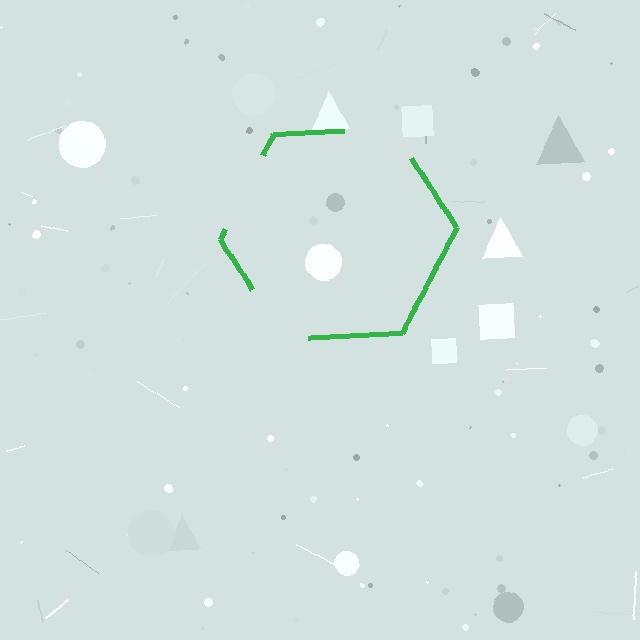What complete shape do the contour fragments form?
The contour fragments form a hexagon.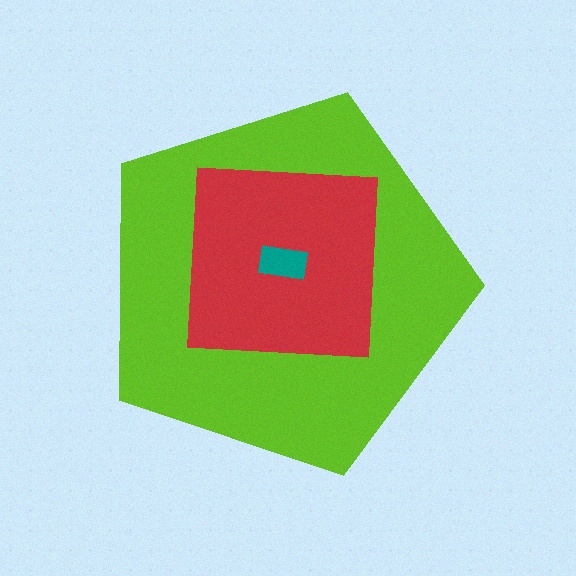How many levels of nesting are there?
3.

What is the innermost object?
The teal rectangle.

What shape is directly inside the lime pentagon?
The red square.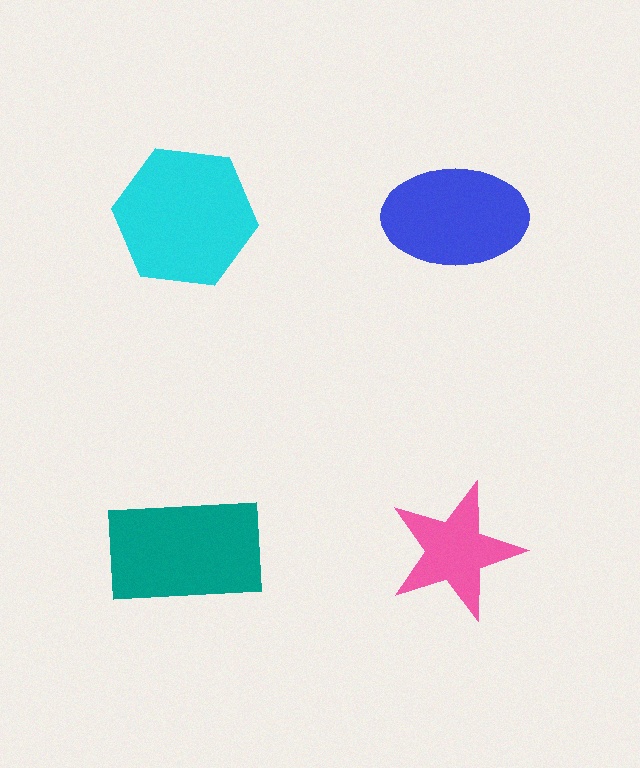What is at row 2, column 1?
A teal rectangle.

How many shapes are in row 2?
2 shapes.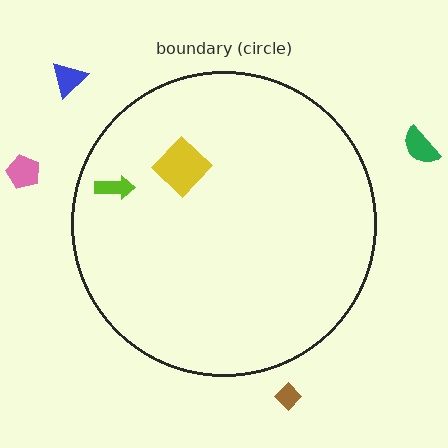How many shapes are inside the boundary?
2 inside, 4 outside.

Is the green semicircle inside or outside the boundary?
Outside.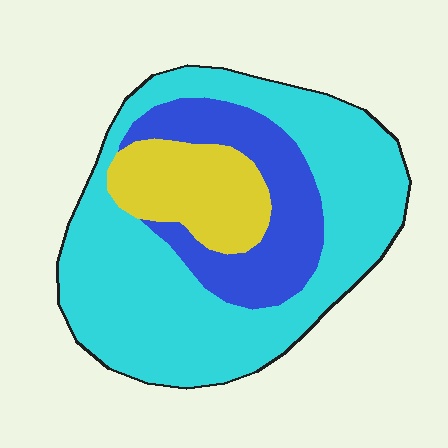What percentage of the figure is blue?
Blue covers about 20% of the figure.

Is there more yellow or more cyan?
Cyan.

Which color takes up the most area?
Cyan, at roughly 60%.